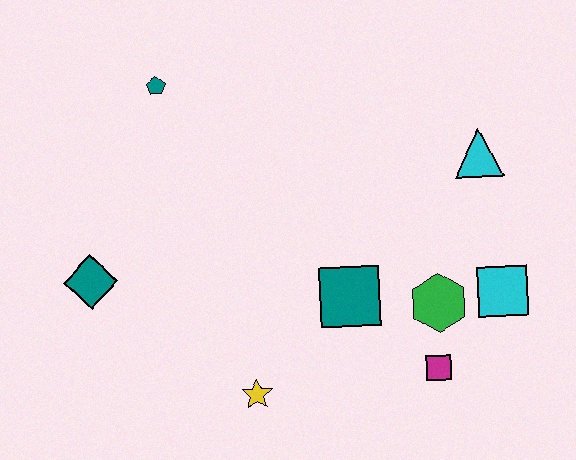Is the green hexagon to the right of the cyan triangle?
No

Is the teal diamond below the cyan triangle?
Yes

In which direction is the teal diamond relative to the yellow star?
The teal diamond is to the left of the yellow star.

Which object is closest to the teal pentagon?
The teal diamond is closest to the teal pentagon.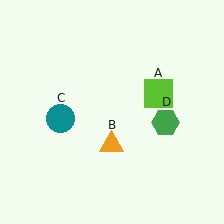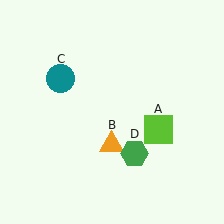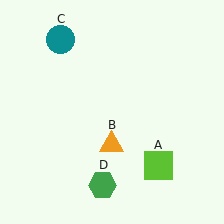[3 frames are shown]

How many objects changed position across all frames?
3 objects changed position: lime square (object A), teal circle (object C), green hexagon (object D).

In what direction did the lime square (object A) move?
The lime square (object A) moved down.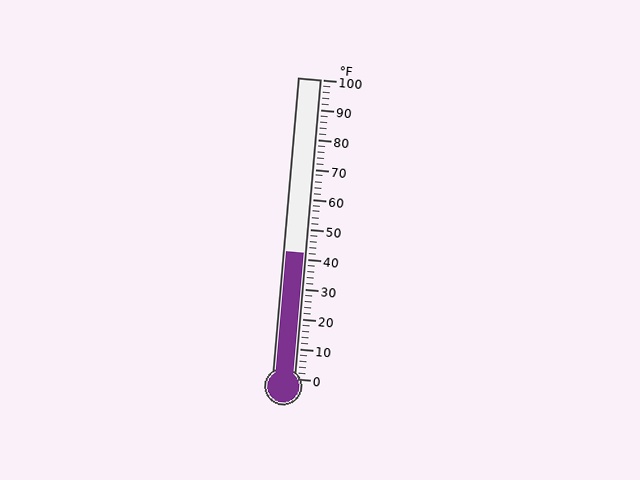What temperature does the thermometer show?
The thermometer shows approximately 42°F.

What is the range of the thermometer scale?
The thermometer scale ranges from 0°F to 100°F.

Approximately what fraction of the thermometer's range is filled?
The thermometer is filled to approximately 40% of its range.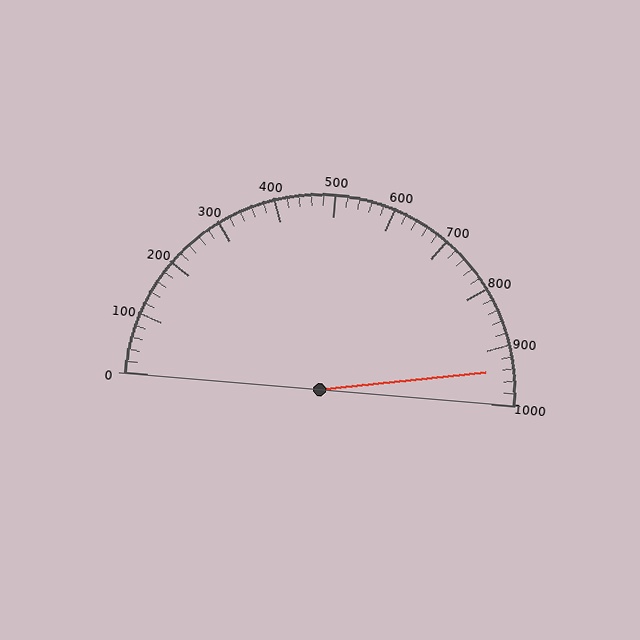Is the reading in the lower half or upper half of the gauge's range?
The reading is in the upper half of the range (0 to 1000).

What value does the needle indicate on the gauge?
The needle indicates approximately 940.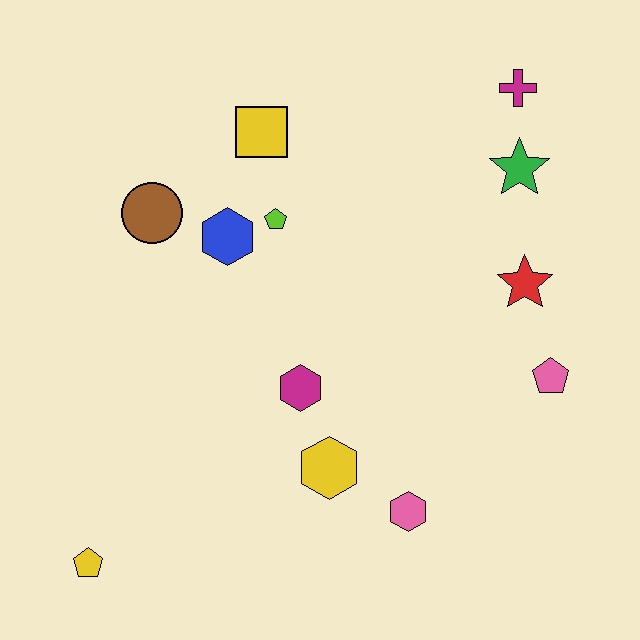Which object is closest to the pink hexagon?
The yellow hexagon is closest to the pink hexagon.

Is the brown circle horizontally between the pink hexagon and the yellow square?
No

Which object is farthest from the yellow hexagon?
The magenta cross is farthest from the yellow hexagon.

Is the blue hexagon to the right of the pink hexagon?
No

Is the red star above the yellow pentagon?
Yes